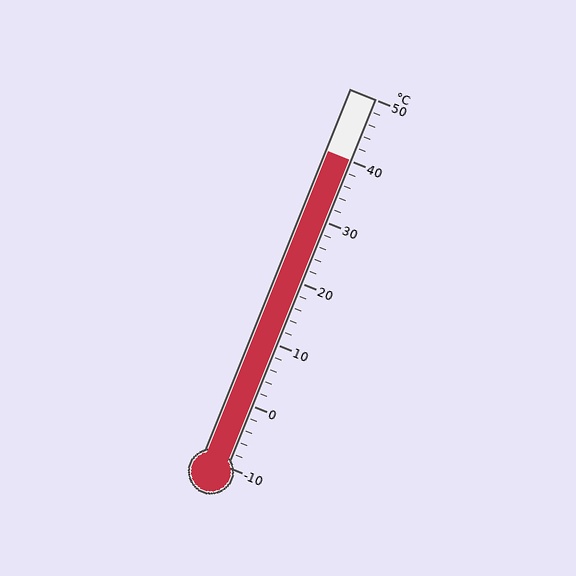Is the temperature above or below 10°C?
The temperature is above 10°C.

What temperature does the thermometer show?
The thermometer shows approximately 40°C.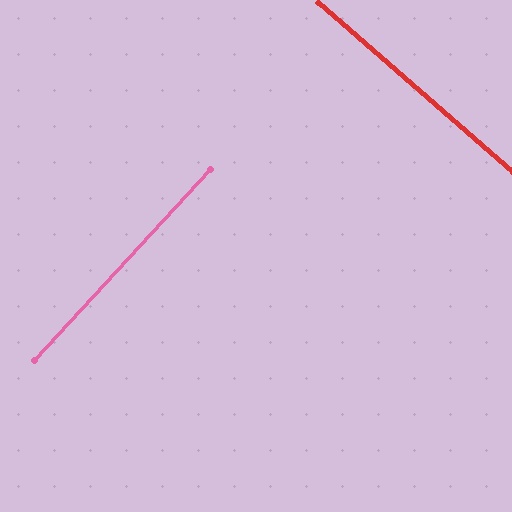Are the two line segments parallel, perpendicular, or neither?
Perpendicular — they meet at approximately 88°.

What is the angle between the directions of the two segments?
Approximately 88 degrees.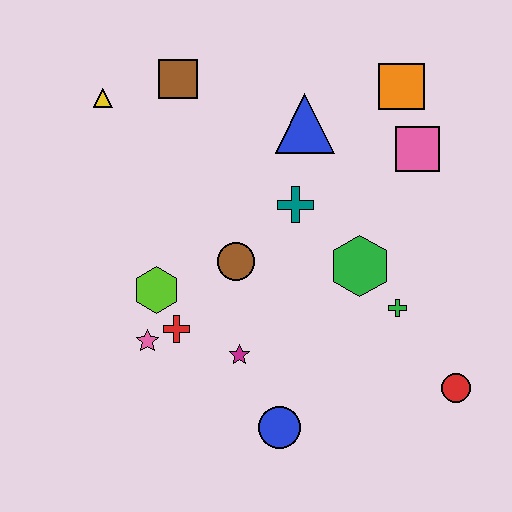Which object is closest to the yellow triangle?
The brown square is closest to the yellow triangle.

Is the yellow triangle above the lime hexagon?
Yes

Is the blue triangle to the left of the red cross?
No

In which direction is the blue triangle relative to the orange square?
The blue triangle is to the left of the orange square.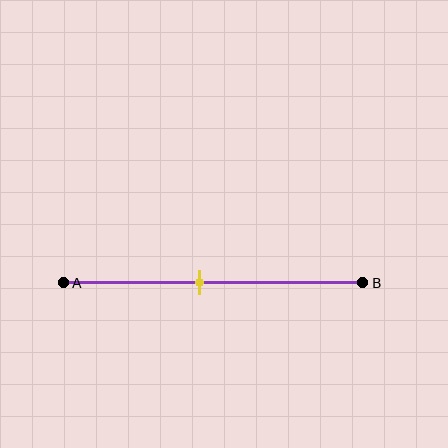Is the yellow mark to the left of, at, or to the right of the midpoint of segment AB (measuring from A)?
The yellow mark is to the left of the midpoint of segment AB.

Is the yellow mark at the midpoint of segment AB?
No, the mark is at about 45% from A, not at the 50% midpoint.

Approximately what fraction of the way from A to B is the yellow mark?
The yellow mark is approximately 45% of the way from A to B.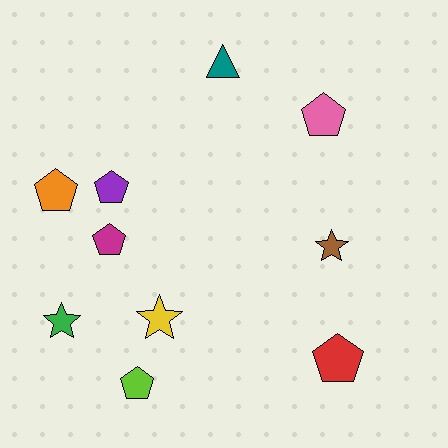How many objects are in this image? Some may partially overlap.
There are 10 objects.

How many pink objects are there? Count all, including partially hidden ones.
There is 1 pink object.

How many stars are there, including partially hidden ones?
There are 3 stars.